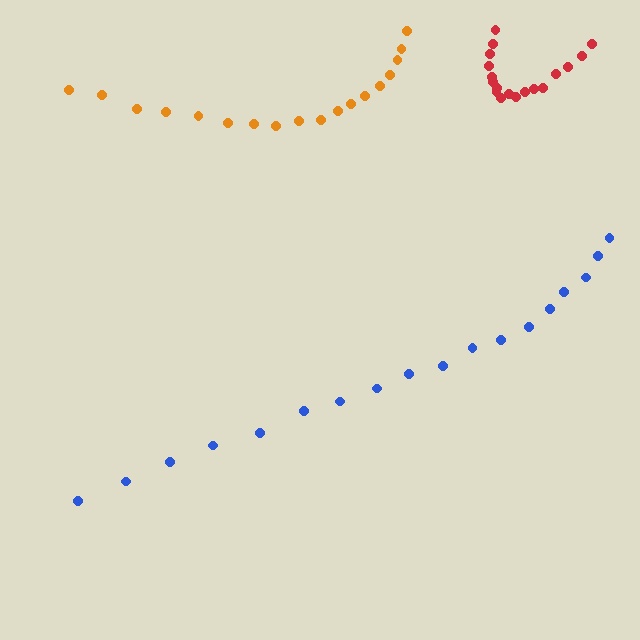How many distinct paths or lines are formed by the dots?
There are 3 distinct paths.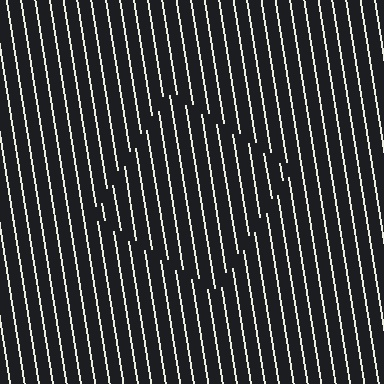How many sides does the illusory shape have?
4 sides — the line-ends trace a square.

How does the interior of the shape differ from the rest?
The interior of the shape contains the same grating, shifted by half a period — the contour is defined by the phase discontinuity where line-ends from the inner and outer gratings abut.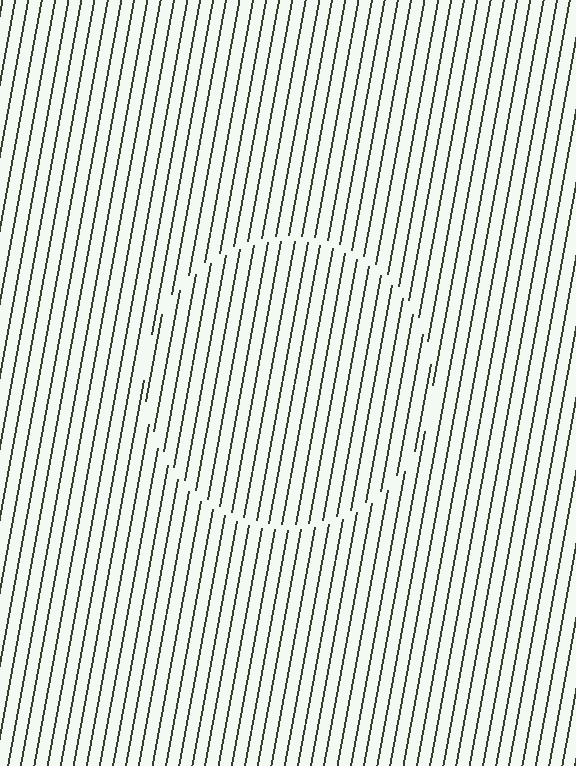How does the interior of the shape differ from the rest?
The interior of the shape contains the same grating, shifted by half a period — the contour is defined by the phase discontinuity where line-ends from the inner and outer gratings abut.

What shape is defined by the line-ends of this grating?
An illusory circle. The interior of the shape contains the same grating, shifted by half a period — the contour is defined by the phase discontinuity where line-ends from the inner and outer gratings abut.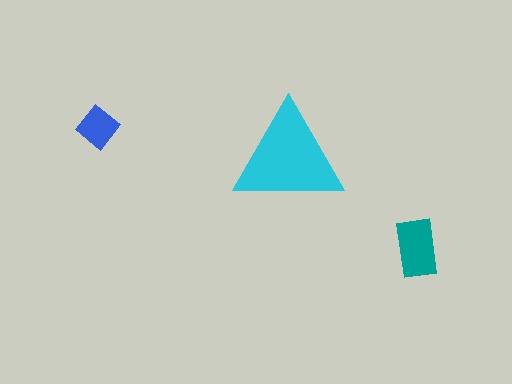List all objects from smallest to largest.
The blue diamond, the teal rectangle, the cyan triangle.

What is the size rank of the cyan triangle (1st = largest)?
1st.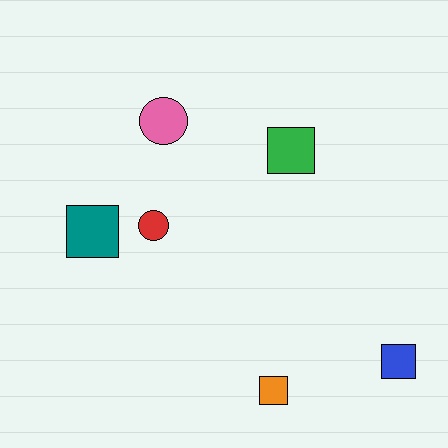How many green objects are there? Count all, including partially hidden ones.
There is 1 green object.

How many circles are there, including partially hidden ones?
There are 2 circles.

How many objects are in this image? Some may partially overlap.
There are 6 objects.